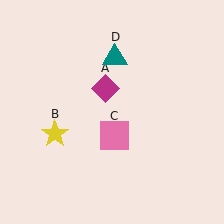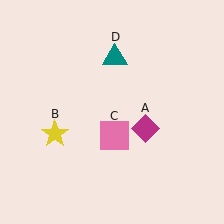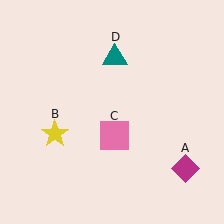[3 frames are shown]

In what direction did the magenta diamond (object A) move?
The magenta diamond (object A) moved down and to the right.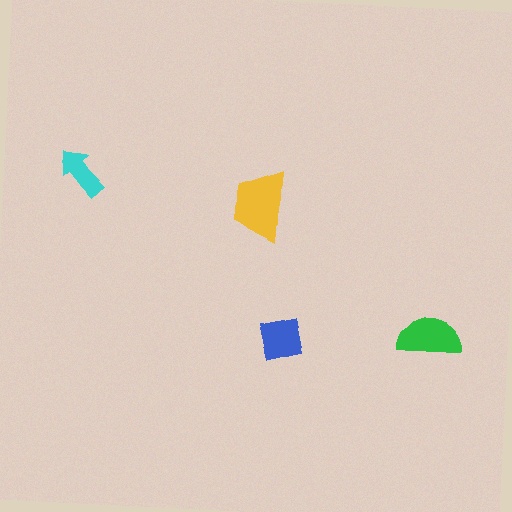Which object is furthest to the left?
The cyan arrow is leftmost.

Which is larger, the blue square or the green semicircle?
The green semicircle.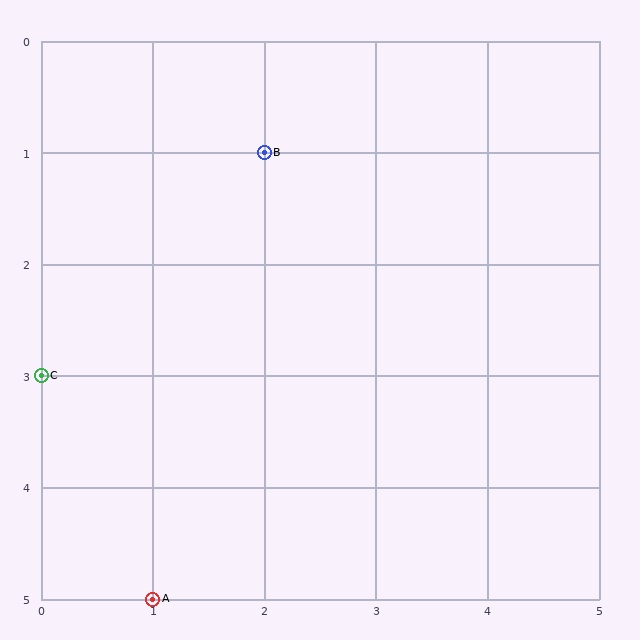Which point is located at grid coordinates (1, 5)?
Point A is at (1, 5).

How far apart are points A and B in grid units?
Points A and B are 1 column and 4 rows apart (about 4.1 grid units diagonally).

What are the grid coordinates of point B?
Point B is at grid coordinates (2, 1).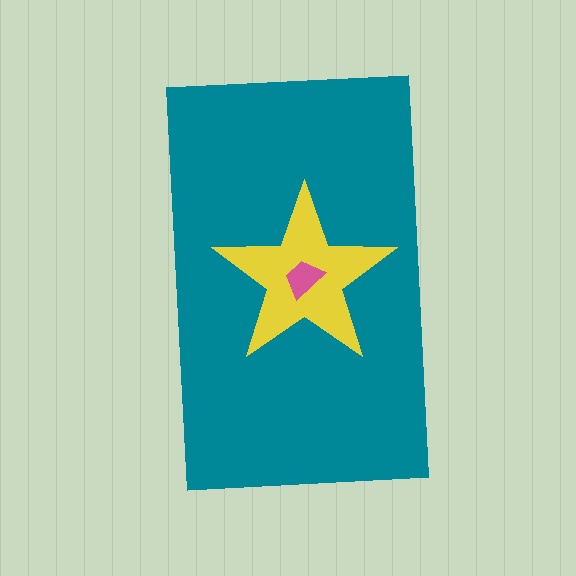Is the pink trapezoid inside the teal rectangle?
Yes.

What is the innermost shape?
The pink trapezoid.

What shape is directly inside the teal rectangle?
The yellow star.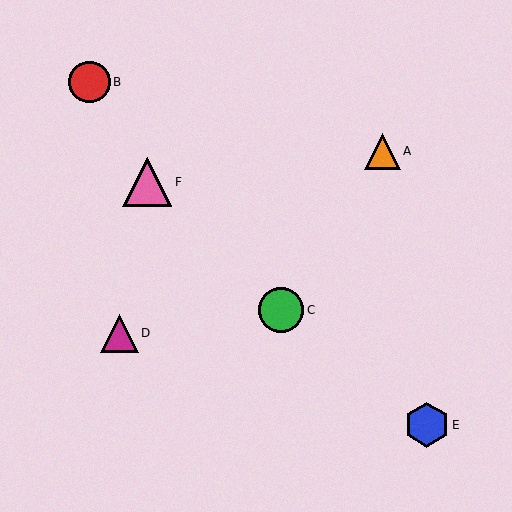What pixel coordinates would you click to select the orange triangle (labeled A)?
Click at (383, 151) to select the orange triangle A.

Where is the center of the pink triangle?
The center of the pink triangle is at (147, 182).